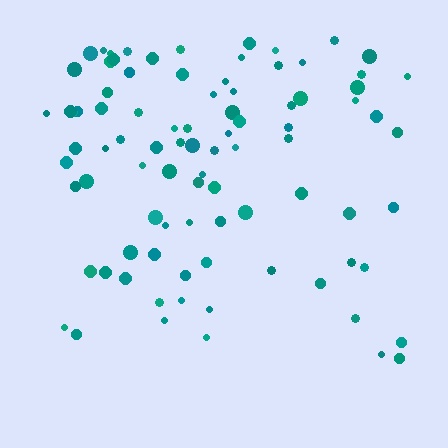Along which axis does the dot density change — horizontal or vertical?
Vertical.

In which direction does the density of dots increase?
From bottom to top, with the top side densest.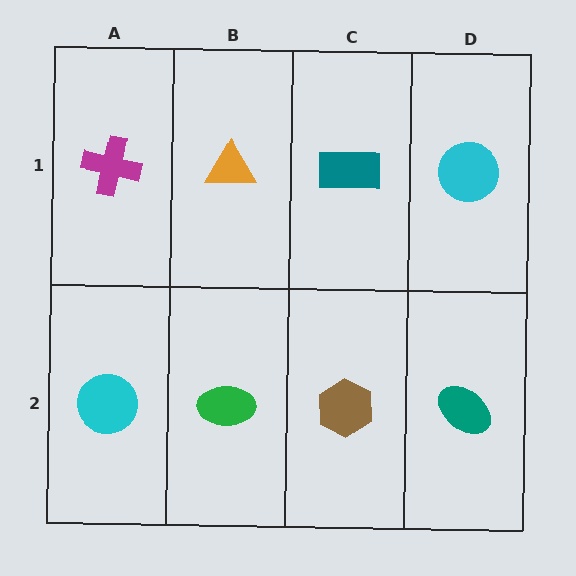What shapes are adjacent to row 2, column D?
A cyan circle (row 1, column D), a brown hexagon (row 2, column C).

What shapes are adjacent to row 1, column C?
A brown hexagon (row 2, column C), an orange triangle (row 1, column B), a cyan circle (row 1, column D).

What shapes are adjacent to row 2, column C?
A teal rectangle (row 1, column C), a green ellipse (row 2, column B), a teal ellipse (row 2, column D).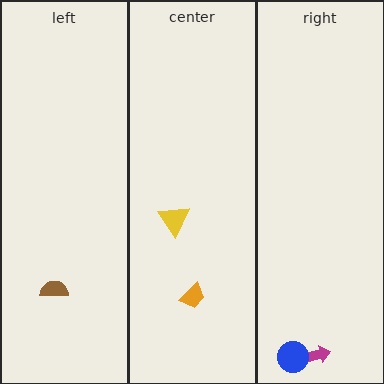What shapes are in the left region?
The brown semicircle.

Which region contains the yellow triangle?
The center region.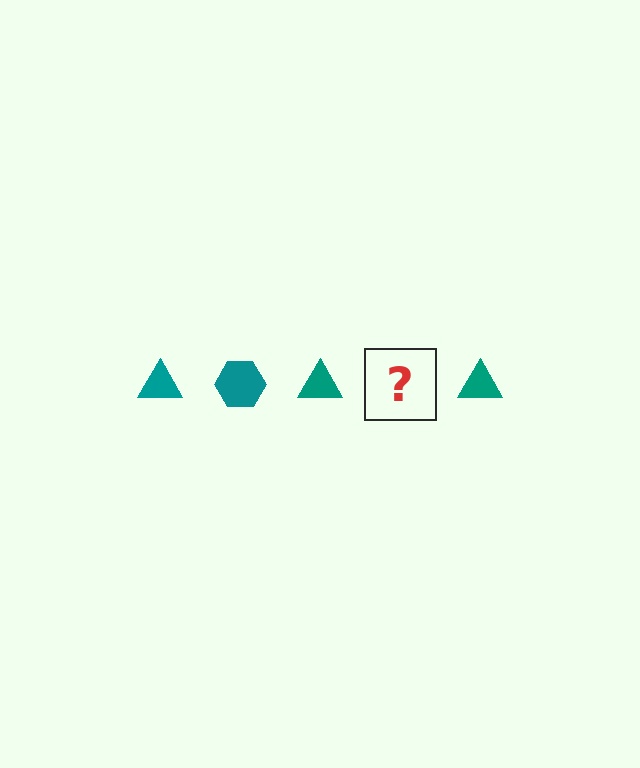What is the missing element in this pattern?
The missing element is a teal hexagon.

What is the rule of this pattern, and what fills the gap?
The rule is that the pattern cycles through triangle, hexagon shapes in teal. The gap should be filled with a teal hexagon.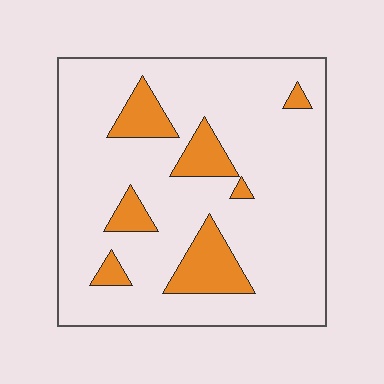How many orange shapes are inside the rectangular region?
7.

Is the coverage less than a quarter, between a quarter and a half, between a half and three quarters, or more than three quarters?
Less than a quarter.